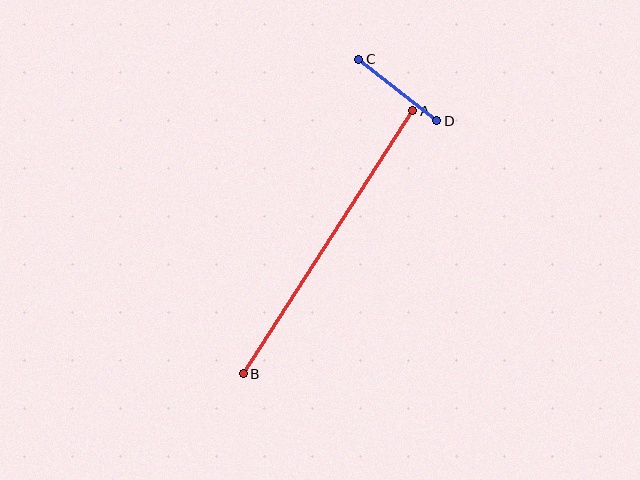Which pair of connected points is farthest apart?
Points A and B are farthest apart.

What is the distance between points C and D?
The distance is approximately 99 pixels.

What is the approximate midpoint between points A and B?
The midpoint is at approximately (328, 242) pixels.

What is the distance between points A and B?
The distance is approximately 313 pixels.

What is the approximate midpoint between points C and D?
The midpoint is at approximately (398, 90) pixels.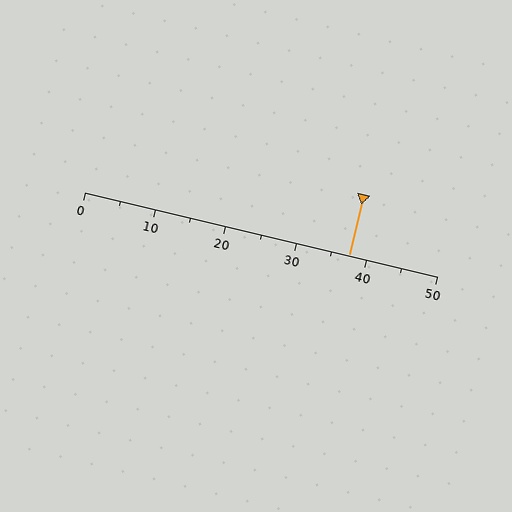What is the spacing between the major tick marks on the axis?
The major ticks are spaced 10 apart.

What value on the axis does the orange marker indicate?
The marker indicates approximately 37.5.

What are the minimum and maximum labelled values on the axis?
The axis runs from 0 to 50.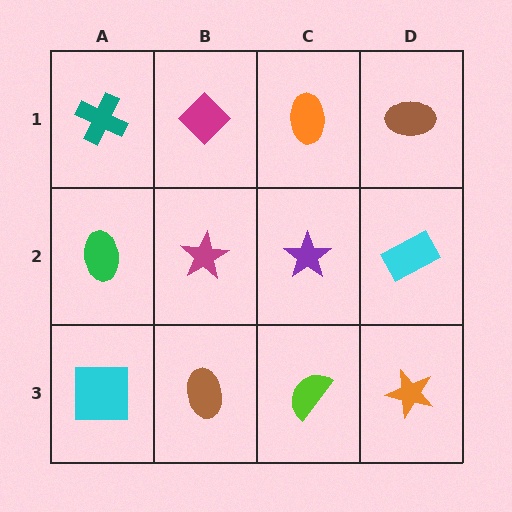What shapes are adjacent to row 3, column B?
A magenta star (row 2, column B), a cyan square (row 3, column A), a lime semicircle (row 3, column C).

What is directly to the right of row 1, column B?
An orange ellipse.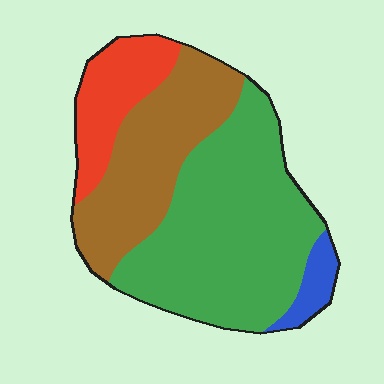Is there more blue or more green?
Green.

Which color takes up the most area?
Green, at roughly 50%.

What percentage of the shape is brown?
Brown takes up between a quarter and a half of the shape.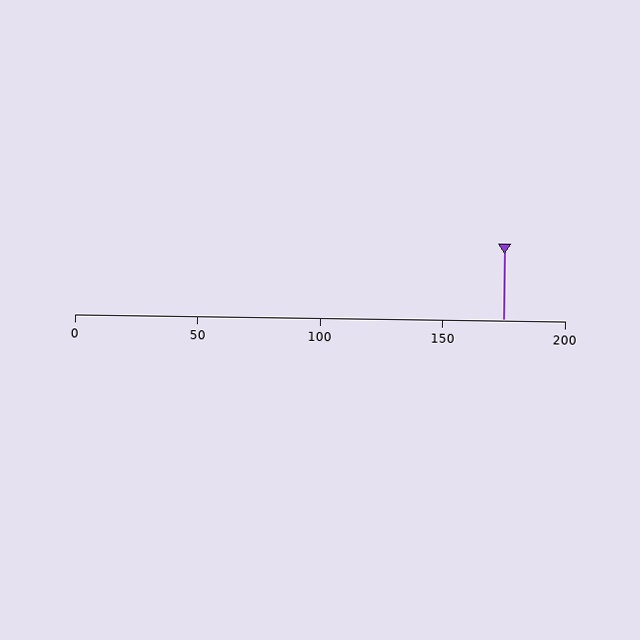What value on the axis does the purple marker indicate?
The marker indicates approximately 175.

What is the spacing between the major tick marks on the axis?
The major ticks are spaced 50 apart.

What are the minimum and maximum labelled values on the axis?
The axis runs from 0 to 200.